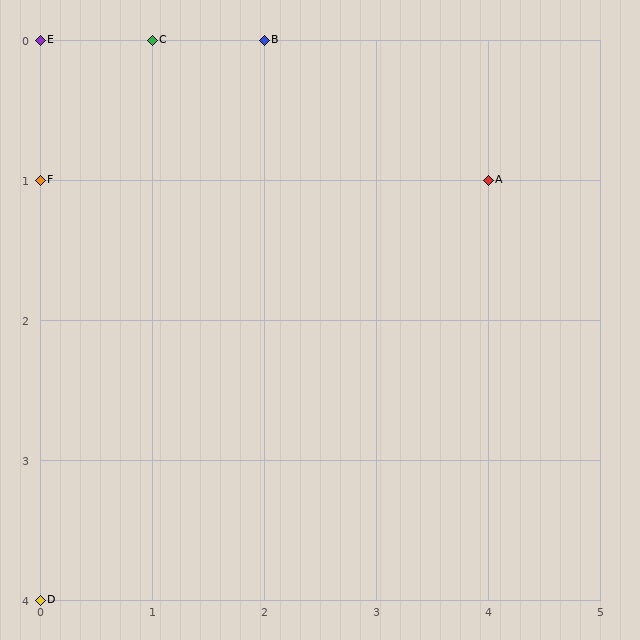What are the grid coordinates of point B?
Point B is at grid coordinates (2, 0).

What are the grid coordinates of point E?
Point E is at grid coordinates (0, 0).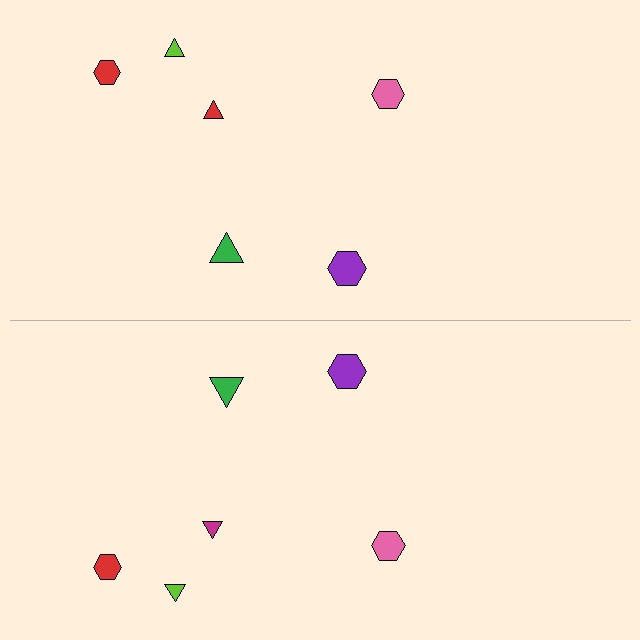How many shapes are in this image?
There are 12 shapes in this image.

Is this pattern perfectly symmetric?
No, the pattern is not perfectly symmetric. The magenta triangle on the bottom side breaks the symmetry — its mirror counterpart is red.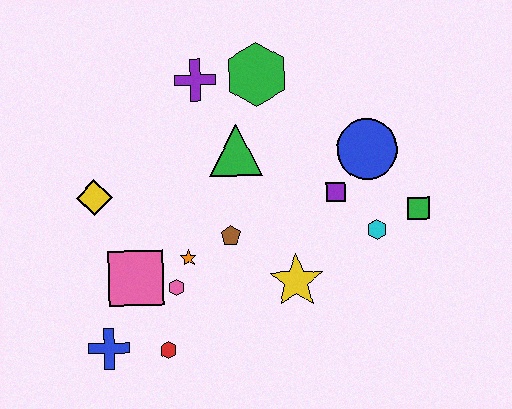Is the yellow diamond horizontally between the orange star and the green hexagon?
No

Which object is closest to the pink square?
The pink hexagon is closest to the pink square.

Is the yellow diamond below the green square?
No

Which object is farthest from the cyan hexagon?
The blue cross is farthest from the cyan hexagon.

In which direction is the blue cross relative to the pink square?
The blue cross is below the pink square.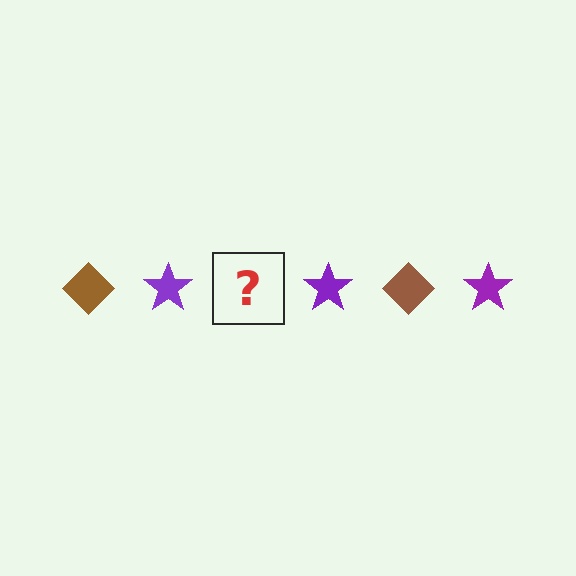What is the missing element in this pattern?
The missing element is a brown diamond.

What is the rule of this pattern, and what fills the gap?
The rule is that the pattern alternates between brown diamond and purple star. The gap should be filled with a brown diamond.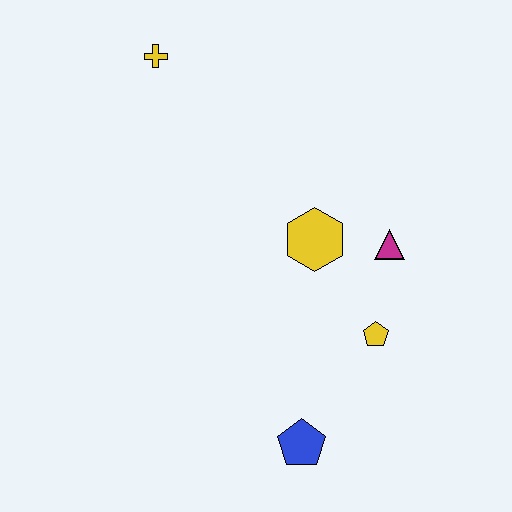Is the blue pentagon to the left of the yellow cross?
No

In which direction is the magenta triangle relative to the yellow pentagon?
The magenta triangle is above the yellow pentagon.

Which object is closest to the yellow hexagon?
The magenta triangle is closest to the yellow hexagon.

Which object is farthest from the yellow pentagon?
The yellow cross is farthest from the yellow pentagon.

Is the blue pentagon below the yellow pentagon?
Yes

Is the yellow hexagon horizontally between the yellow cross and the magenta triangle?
Yes